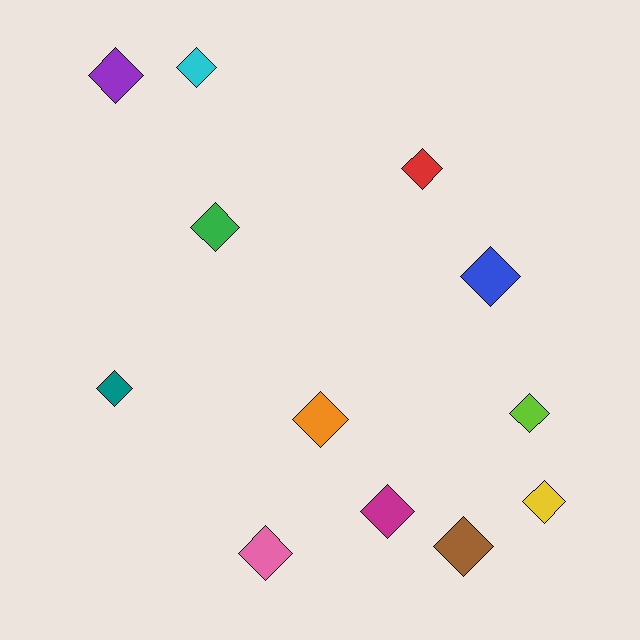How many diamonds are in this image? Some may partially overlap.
There are 12 diamonds.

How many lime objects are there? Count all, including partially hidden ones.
There is 1 lime object.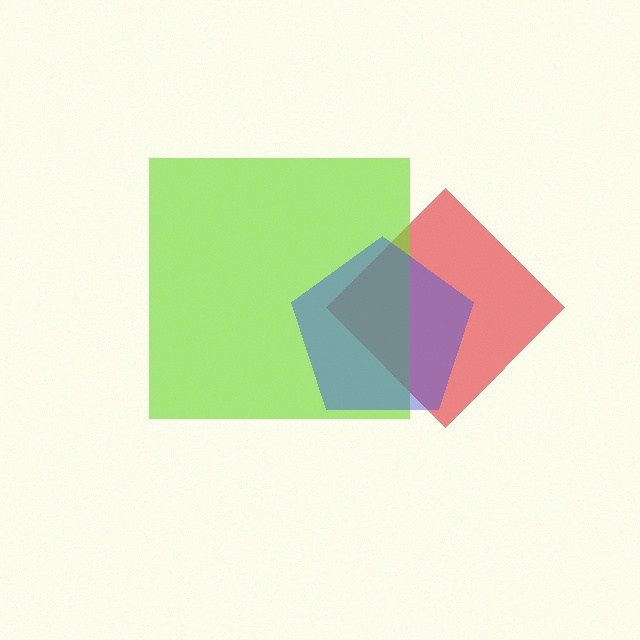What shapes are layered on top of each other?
The layered shapes are: a red diamond, a lime square, a blue pentagon.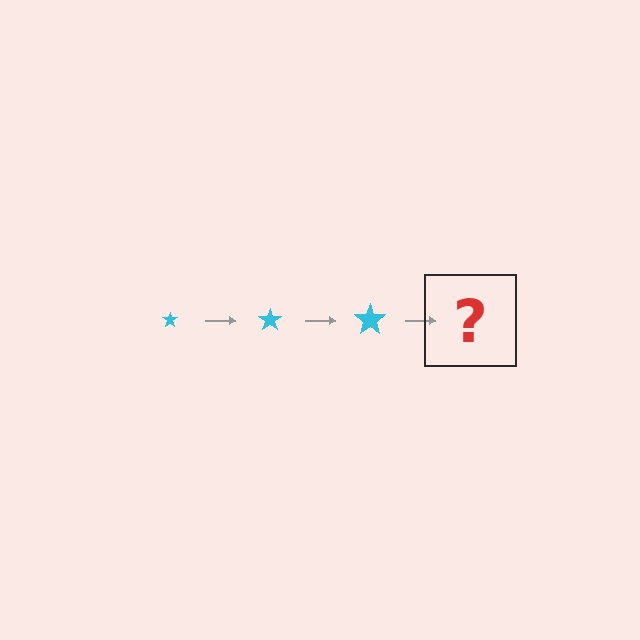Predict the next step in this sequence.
The next step is a cyan star, larger than the previous one.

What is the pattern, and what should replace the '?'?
The pattern is that the star gets progressively larger each step. The '?' should be a cyan star, larger than the previous one.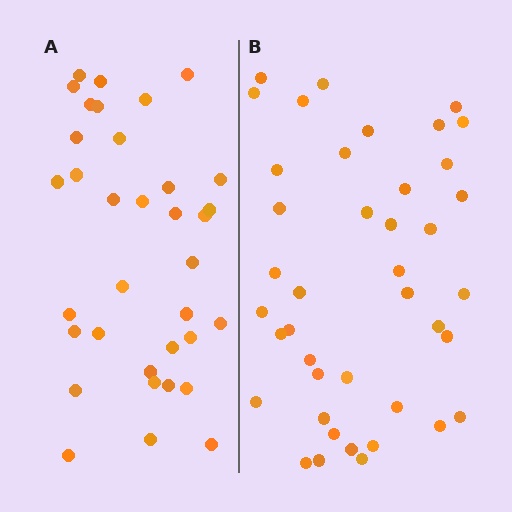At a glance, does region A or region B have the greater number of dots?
Region B (the right region) has more dots.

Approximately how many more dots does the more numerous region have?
Region B has about 6 more dots than region A.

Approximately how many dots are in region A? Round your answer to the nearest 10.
About 40 dots. (The exact count is 35, which rounds to 40.)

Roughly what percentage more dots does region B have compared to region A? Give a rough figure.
About 15% more.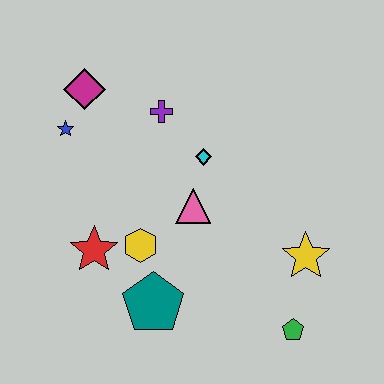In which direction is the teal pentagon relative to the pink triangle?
The teal pentagon is below the pink triangle.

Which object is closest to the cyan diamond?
The pink triangle is closest to the cyan diamond.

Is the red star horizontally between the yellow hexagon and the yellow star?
No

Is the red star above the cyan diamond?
No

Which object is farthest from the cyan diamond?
The green pentagon is farthest from the cyan diamond.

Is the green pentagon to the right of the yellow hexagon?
Yes